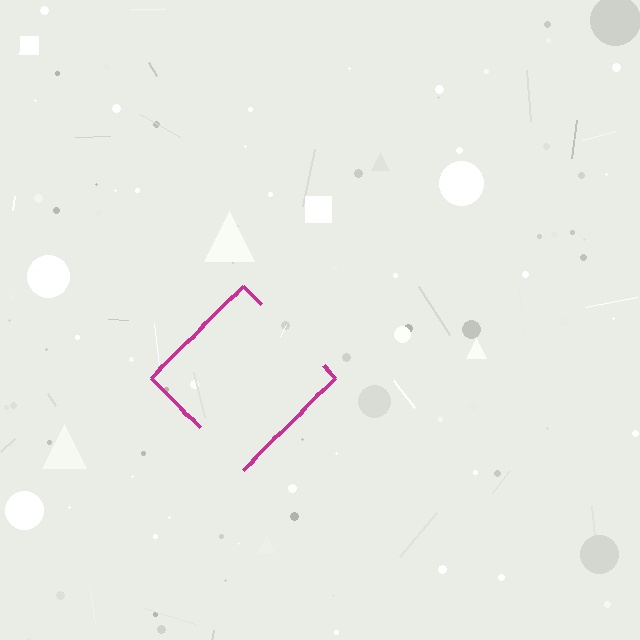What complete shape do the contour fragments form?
The contour fragments form a diamond.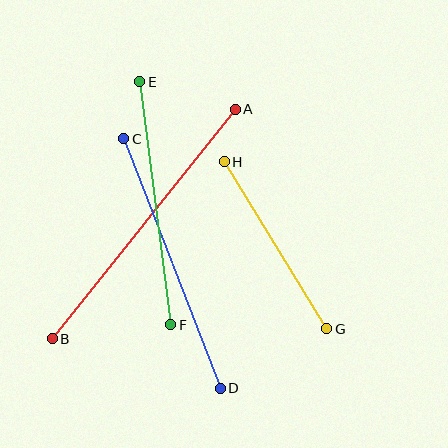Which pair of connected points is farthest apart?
Points A and B are farthest apart.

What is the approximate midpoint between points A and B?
The midpoint is at approximately (144, 224) pixels.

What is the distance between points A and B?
The distance is approximately 294 pixels.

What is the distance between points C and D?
The distance is approximately 268 pixels.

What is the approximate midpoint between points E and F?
The midpoint is at approximately (155, 203) pixels.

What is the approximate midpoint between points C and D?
The midpoint is at approximately (172, 263) pixels.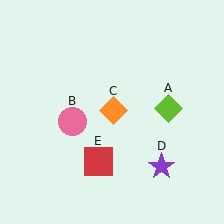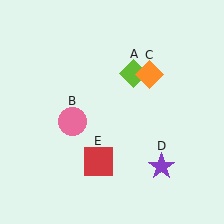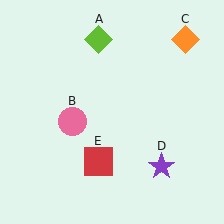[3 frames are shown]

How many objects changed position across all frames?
2 objects changed position: lime diamond (object A), orange diamond (object C).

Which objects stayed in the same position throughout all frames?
Pink circle (object B) and purple star (object D) and red square (object E) remained stationary.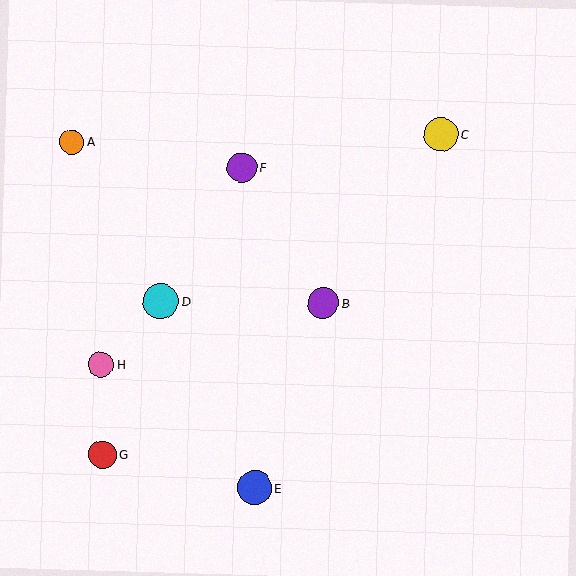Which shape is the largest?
The cyan circle (labeled D) is the largest.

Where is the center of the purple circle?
The center of the purple circle is at (323, 303).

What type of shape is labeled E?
Shape E is a blue circle.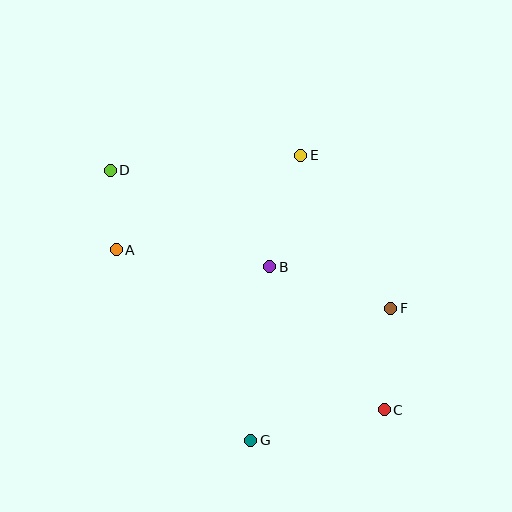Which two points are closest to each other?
Points A and D are closest to each other.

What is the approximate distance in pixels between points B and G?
The distance between B and G is approximately 175 pixels.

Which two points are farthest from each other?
Points C and D are farthest from each other.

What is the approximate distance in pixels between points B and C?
The distance between B and C is approximately 183 pixels.